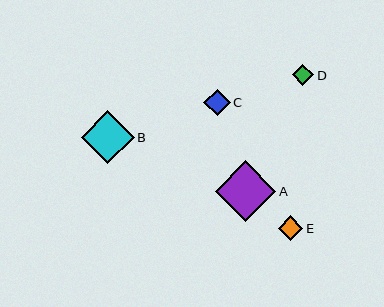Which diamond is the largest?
Diamond A is the largest with a size of approximately 60 pixels.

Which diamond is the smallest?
Diamond D is the smallest with a size of approximately 22 pixels.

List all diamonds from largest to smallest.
From largest to smallest: A, B, C, E, D.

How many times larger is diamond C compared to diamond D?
Diamond C is approximately 1.2 times the size of diamond D.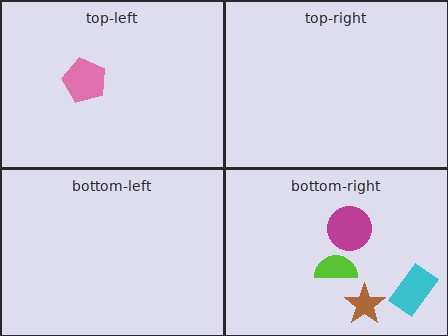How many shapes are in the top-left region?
1.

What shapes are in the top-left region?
The pink pentagon.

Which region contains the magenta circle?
The bottom-right region.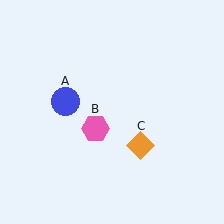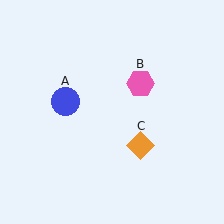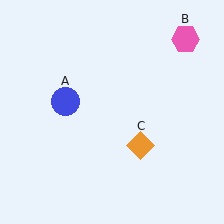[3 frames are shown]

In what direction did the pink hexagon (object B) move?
The pink hexagon (object B) moved up and to the right.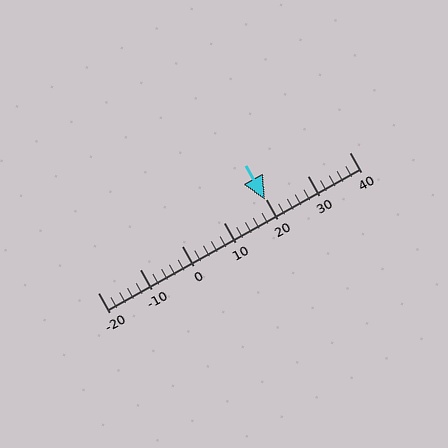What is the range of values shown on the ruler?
The ruler shows values from -20 to 40.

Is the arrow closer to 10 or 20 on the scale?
The arrow is closer to 20.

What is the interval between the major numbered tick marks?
The major tick marks are spaced 10 units apart.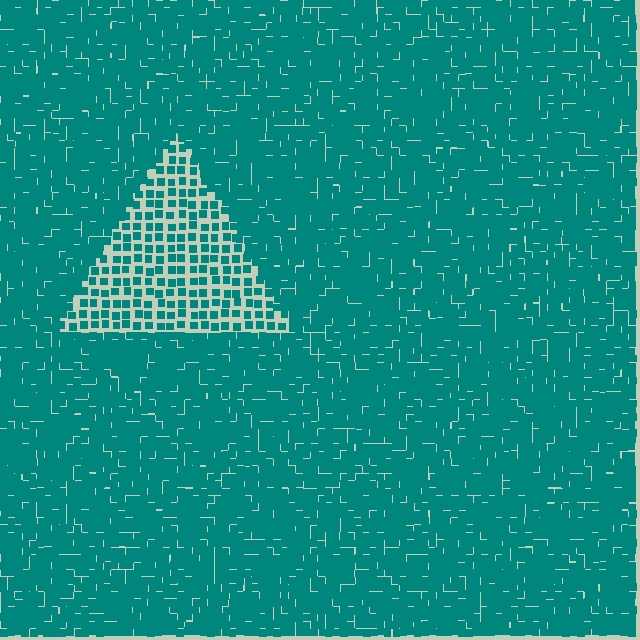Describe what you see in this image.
The image contains small teal elements arranged at two different densities. A triangle-shaped region is visible where the elements are less densely packed than the surrounding area.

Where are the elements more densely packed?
The elements are more densely packed outside the triangle boundary.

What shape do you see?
I see a triangle.